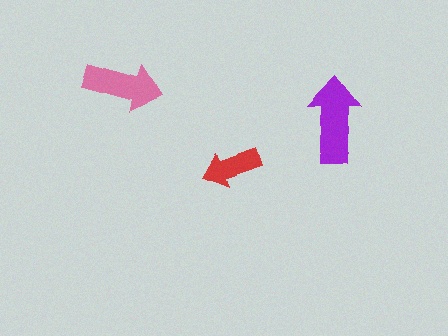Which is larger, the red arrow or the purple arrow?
The purple one.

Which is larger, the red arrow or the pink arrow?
The pink one.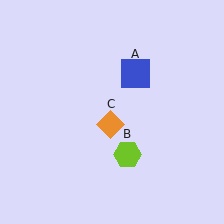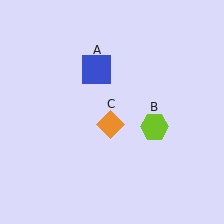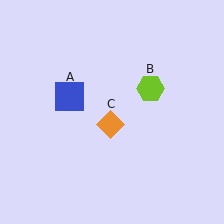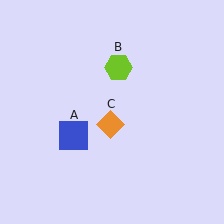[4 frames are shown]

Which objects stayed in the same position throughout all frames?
Orange diamond (object C) remained stationary.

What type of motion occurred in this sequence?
The blue square (object A), lime hexagon (object B) rotated counterclockwise around the center of the scene.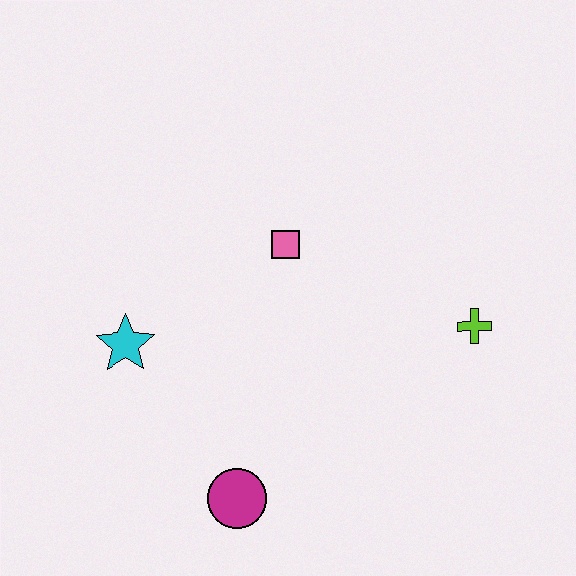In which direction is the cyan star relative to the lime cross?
The cyan star is to the left of the lime cross.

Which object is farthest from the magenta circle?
The lime cross is farthest from the magenta circle.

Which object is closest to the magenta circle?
The cyan star is closest to the magenta circle.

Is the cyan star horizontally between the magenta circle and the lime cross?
No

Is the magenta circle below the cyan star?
Yes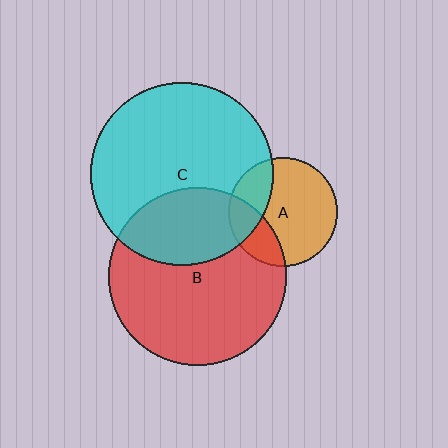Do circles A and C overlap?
Yes.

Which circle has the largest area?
Circle C (cyan).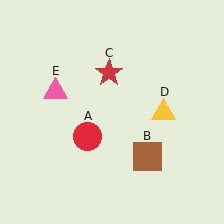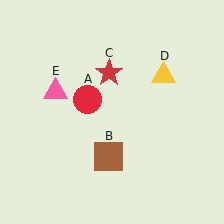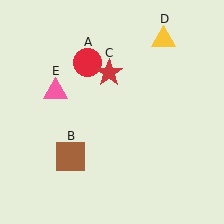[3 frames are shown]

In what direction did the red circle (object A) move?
The red circle (object A) moved up.